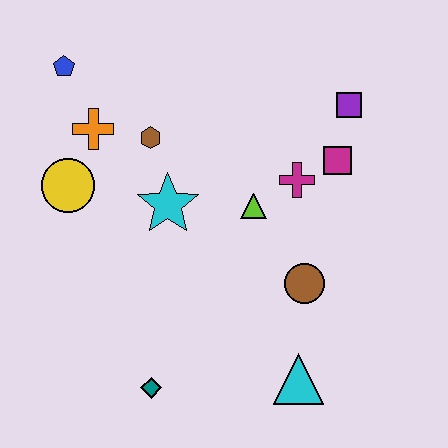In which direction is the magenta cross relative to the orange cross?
The magenta cross is to the right of the orange cross.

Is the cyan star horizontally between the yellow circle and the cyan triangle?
Yes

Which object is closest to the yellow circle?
The orange cross is closest to the yellow circle.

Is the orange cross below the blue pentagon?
Yes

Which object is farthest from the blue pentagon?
The cyan triangle is farthest from the blue pentagon.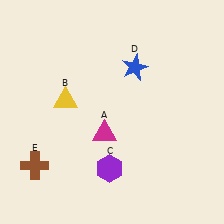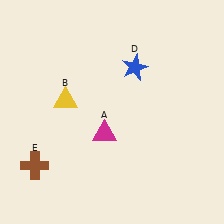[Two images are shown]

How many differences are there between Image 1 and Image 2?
There is 1 difference between the two images.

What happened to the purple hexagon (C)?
The purple hexagon (C) was removed in Image 2. It was in the bottom-left area of Image 1.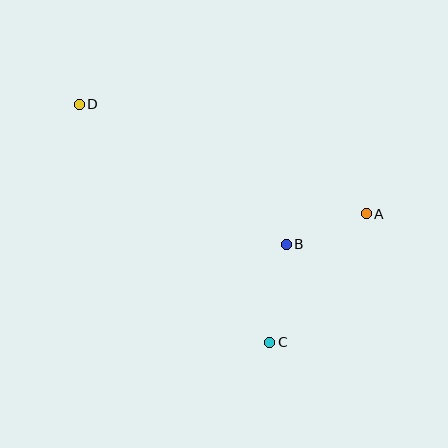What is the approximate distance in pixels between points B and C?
The distance between B and C is approximately 99 pixels.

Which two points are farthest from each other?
Points A and D are farthest from each other.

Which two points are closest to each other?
Points A and B are closest to each other.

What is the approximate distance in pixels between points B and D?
The distance between B and D is approximately 250 pixels.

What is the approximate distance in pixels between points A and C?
The distance between A and C is approximately 161 pixels.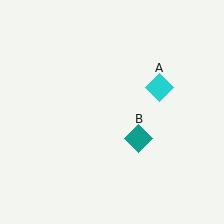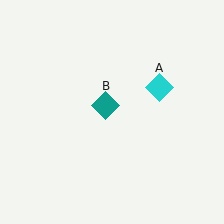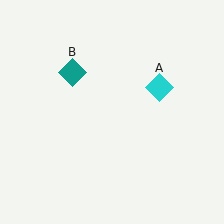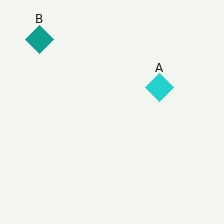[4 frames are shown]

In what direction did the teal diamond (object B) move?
The teal diamond (object B) moved up and to the left.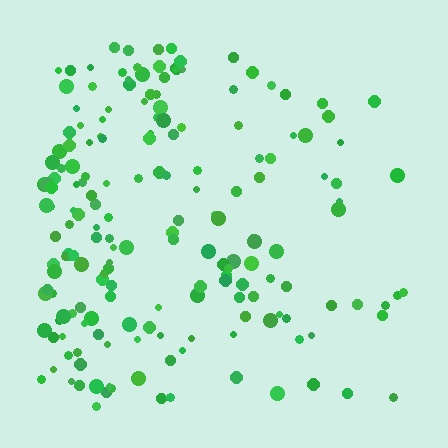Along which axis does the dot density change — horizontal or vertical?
Horizontal.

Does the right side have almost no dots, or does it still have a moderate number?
Still a moderate number, just noticeably fewer than the left.